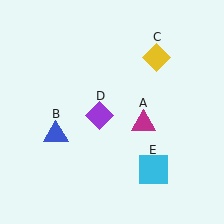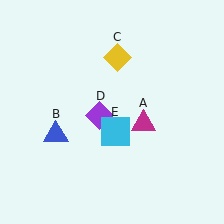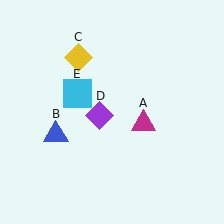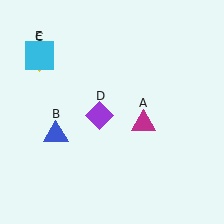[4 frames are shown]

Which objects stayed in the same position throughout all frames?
Magenta triangle (object A) and blue triangle (object B) and purple diamond (object D) remained stationary.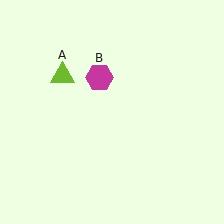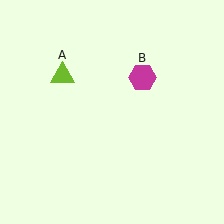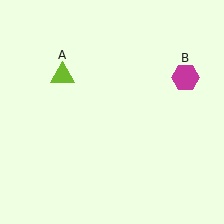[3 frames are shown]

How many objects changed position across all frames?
1 object changed position: magenta hexagon (object B).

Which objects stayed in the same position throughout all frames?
Lime triangle (object A) remained stationary.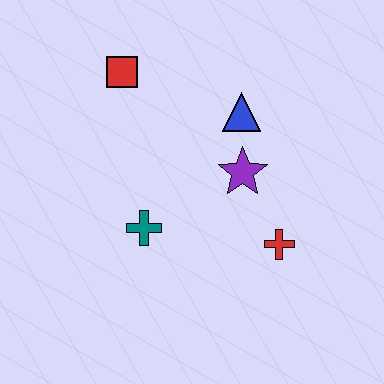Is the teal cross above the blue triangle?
No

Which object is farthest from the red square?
The red cross is farthest from the red square.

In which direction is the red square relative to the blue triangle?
The red square is to the left of the blue triangle.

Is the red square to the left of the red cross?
Yes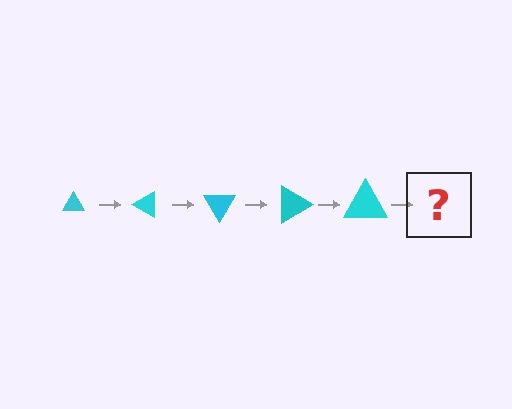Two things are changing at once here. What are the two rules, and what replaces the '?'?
The two rules are that the triangle grows larger each step and it rotates 30 degrees each step. The '?' should be a triangle, larger than the previous one and rotated 150 degrees from the start.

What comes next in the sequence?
The next element should be a triangle, larger than the previous one and rotated 150 degrees from the start.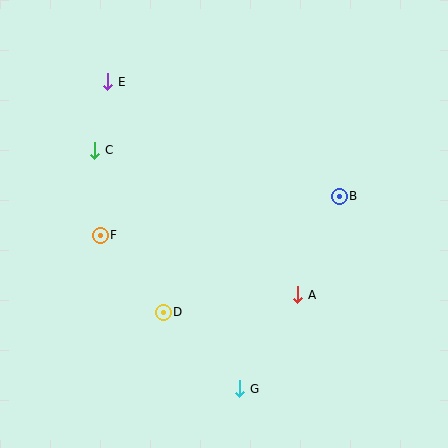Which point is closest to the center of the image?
Point A at (298, 295) is closest to the center.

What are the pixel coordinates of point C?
Point C is at (95, 150).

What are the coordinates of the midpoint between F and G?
The midpoint between F and G is at (170, 312).